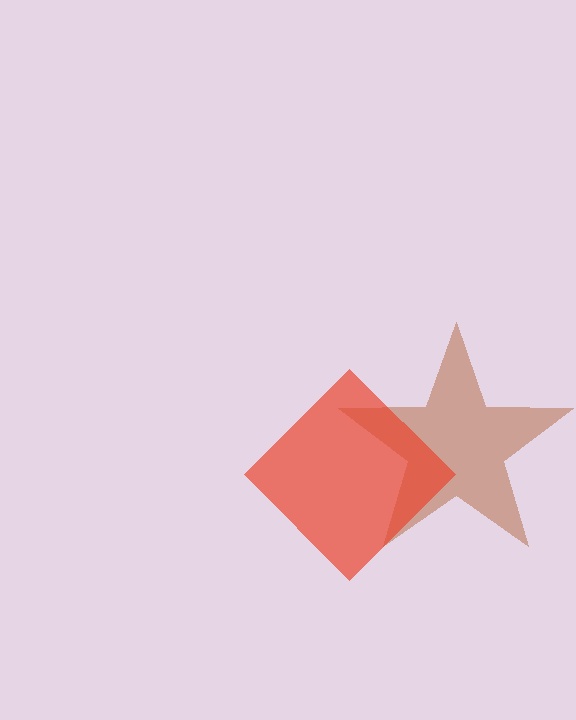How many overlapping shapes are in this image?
There are 2 overlapping shapes in the image.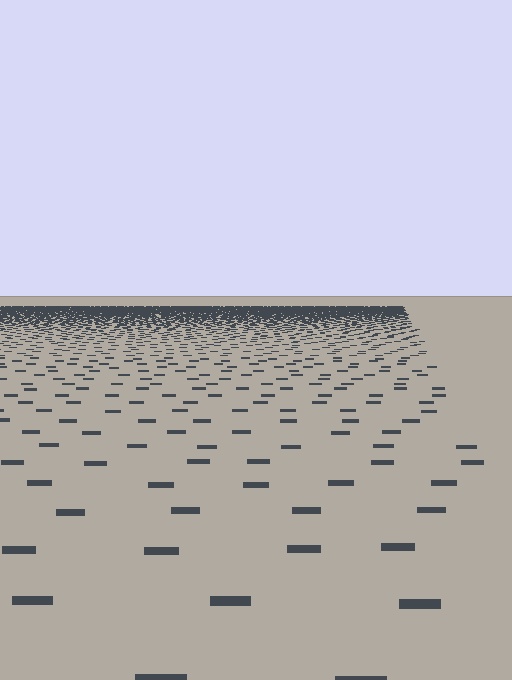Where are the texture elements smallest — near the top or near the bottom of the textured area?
Near the top.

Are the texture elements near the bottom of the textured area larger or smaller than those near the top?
Larger. Near the bottom, elements are closer to the viewer and appear at a bigger on-screen size.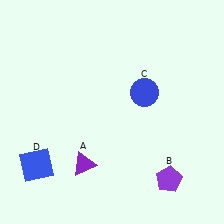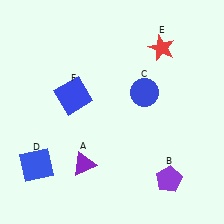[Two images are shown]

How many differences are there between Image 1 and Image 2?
There are 2 differences between the two images.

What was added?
A red star (E), a blue square (F) were added in Image 2.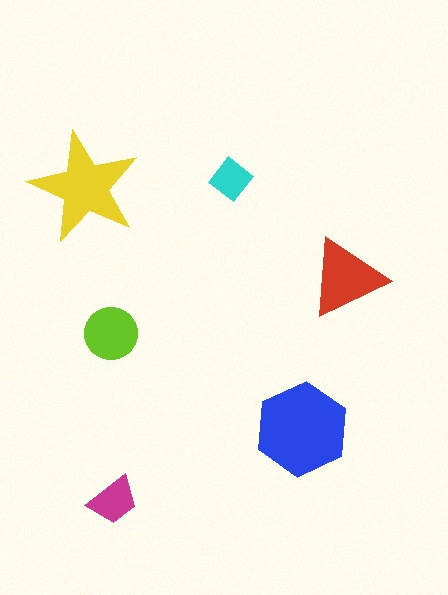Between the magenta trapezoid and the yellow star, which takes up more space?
The yellow star.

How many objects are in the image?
There are 6 objects in the image.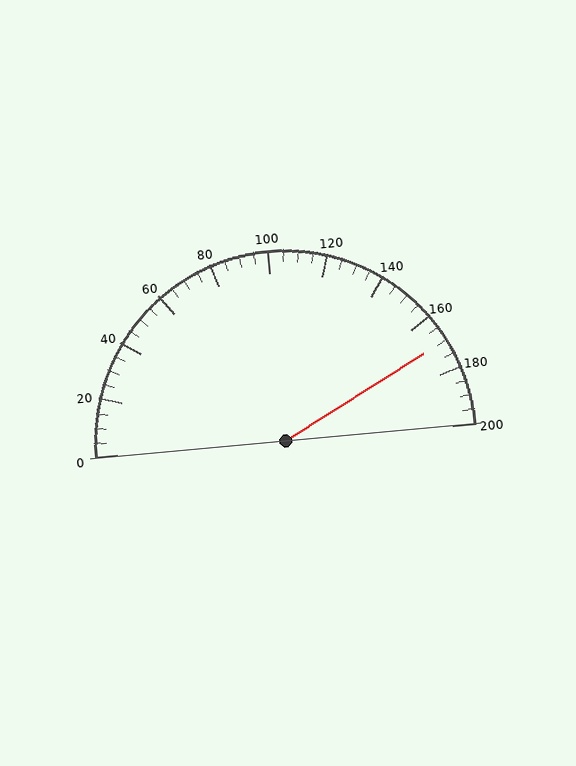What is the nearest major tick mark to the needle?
The nearest major tick mark is 160.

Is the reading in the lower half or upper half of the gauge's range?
The reading is in the upper half of the range (0 to 200).